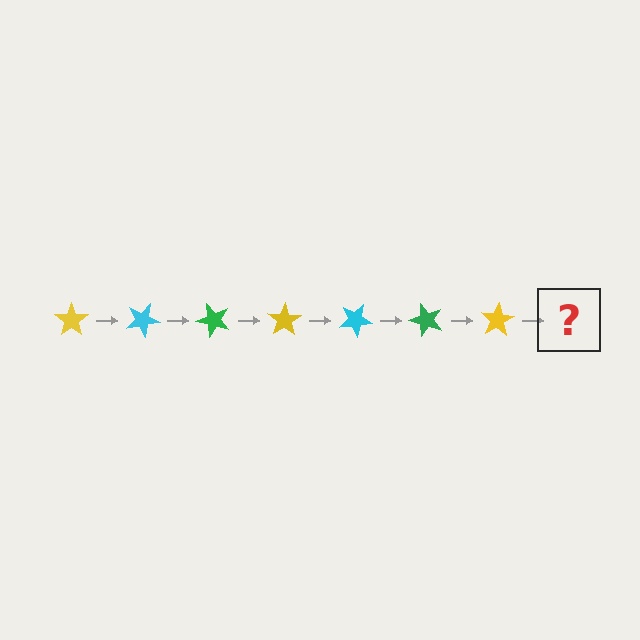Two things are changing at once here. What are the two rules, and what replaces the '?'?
The two rules are that it rotates 25 degrees each step and the color cycles through yellow, cyan, and green. The '?' should be a cyan star, rotated 175 degrees from the start.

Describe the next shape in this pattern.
It should be a cyan star, rotated 175 degrees from the start.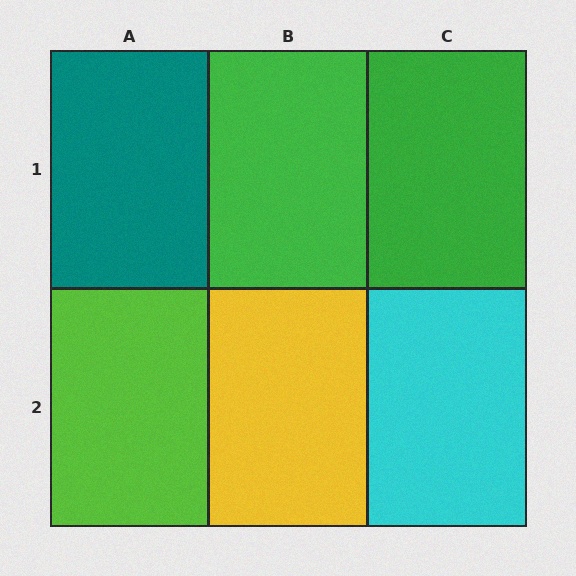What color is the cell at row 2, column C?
Cyan.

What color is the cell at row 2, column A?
Lime.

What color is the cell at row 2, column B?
Yellow.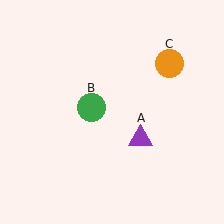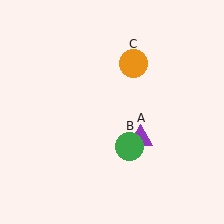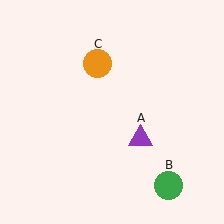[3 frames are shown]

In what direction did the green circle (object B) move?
The green circle (object B) moved down and to the right.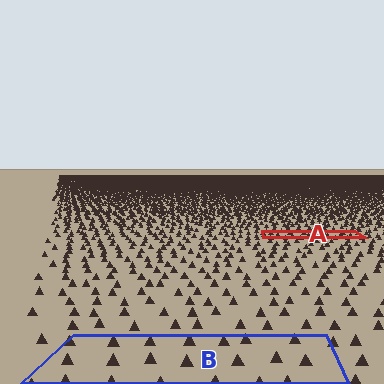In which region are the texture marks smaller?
The texture marks are smaller in region A, because it is farther away.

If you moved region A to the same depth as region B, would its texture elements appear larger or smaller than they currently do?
They would appear larger. At a closer depth, the same texture elements are projected at a bigger on-screen size.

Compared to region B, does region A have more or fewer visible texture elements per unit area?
Region A has more texture elements per unit area — they are packed more densely because it is farther away.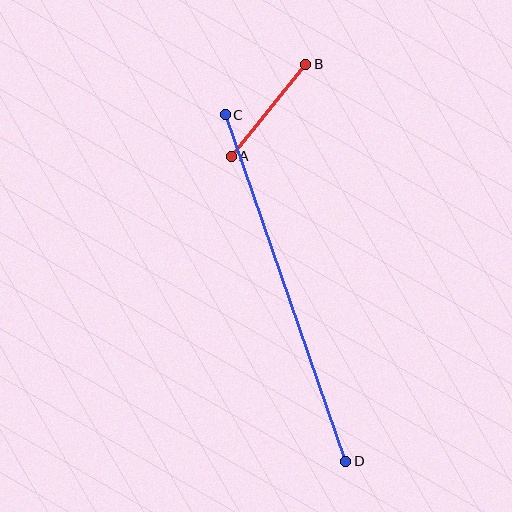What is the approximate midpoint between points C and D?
The midpoint is at approximately (286, 288) pixels.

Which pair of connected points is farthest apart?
Points C and D are farthest apart.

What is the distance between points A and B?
The distance is approximately 118 pixels.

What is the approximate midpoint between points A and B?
The midpoint is at approximately (269, 110) pixels.